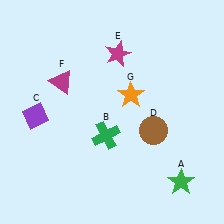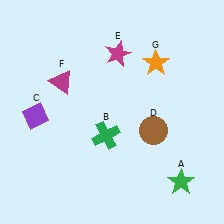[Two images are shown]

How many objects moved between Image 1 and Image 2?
1 object moved between the two images.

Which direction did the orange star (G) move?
The orange star (G) moved up.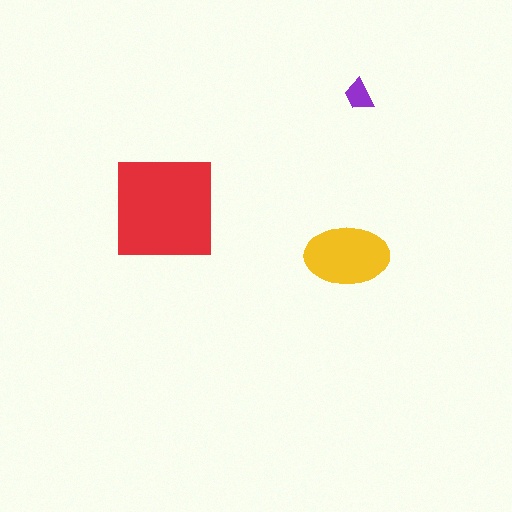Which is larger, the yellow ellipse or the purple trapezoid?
The yellow ellipse.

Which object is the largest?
The red square.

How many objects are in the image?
There are 3 objects in the image.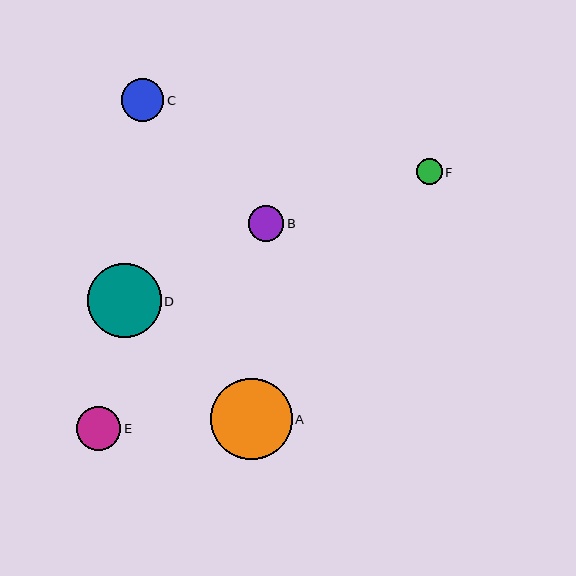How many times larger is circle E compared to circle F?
Circle E is approximately 1.7 times the size of circle F.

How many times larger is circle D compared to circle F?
Circle D is approximately 2.9 times the size of circle F.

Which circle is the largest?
Circle A is the largest with a size of approximately 82 pixels.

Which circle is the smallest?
Circle F is the smallest with a size of approximately 26 pixels.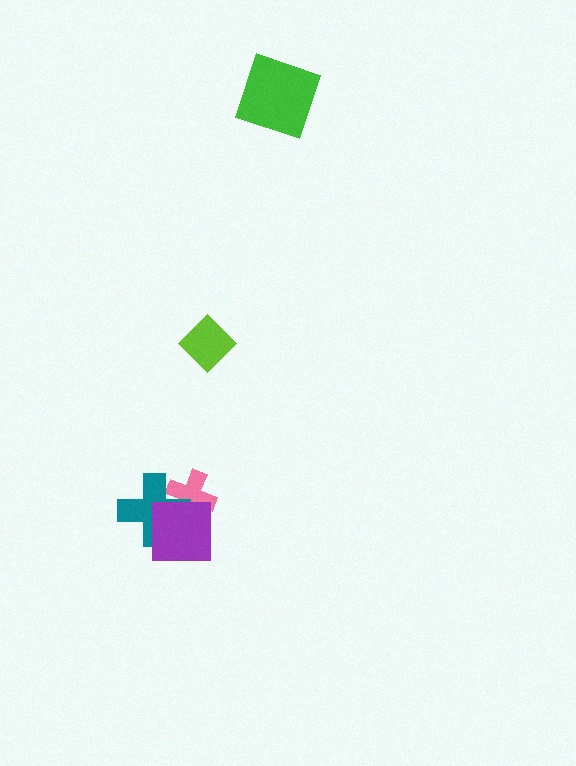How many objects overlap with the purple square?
2 objects overlap with the purple square.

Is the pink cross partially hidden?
Yes, it is partially covered by another shape.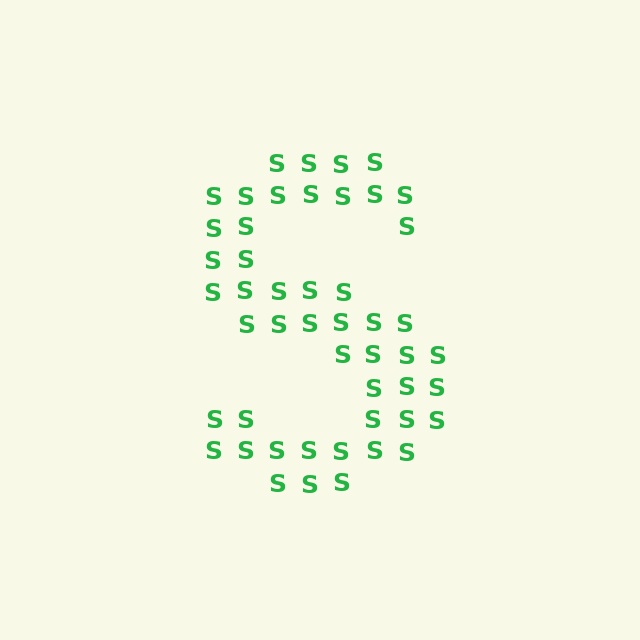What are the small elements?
The small elements are letter S's.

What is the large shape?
The large shape is the letter S.